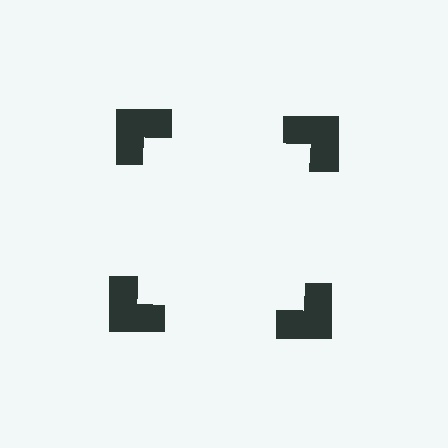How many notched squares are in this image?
There are 4 — one at each vertex of the illusory square.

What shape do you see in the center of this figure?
An illusory square — its edges are inferred from the aligned wedge cuts in the notched squares, not physically drawn.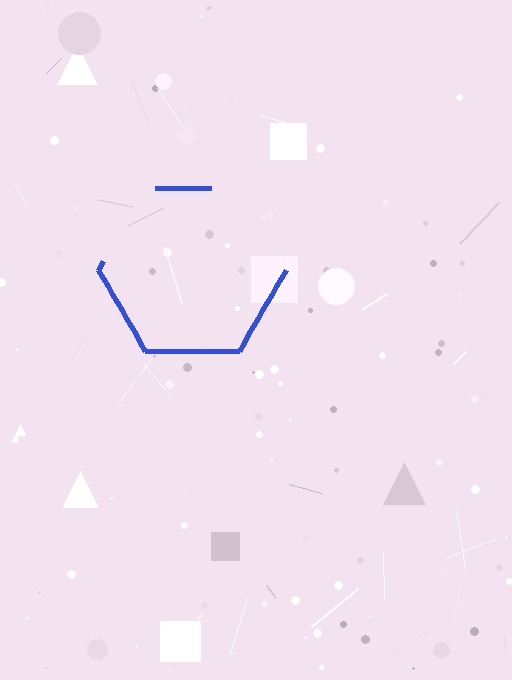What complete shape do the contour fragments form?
The contour fragments form a hexagon.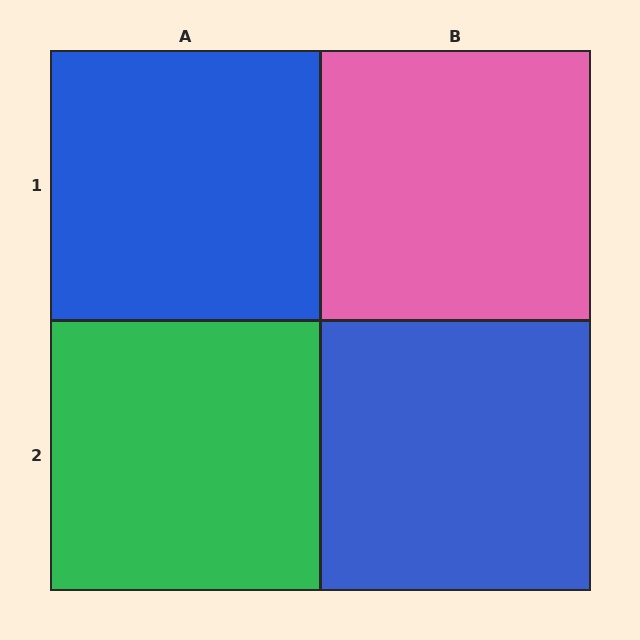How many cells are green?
1 cell is green.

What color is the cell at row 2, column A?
Green.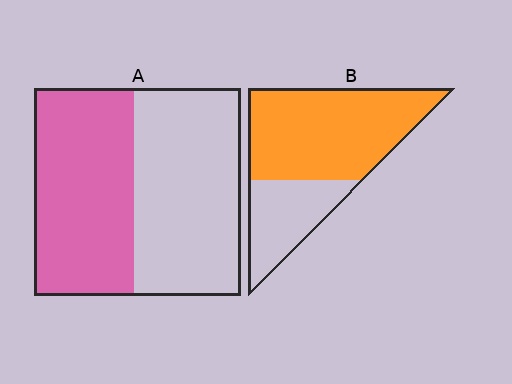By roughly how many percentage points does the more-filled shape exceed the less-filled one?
By roughly 20 percentage points (B over A).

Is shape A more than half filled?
Roughly half.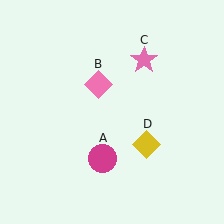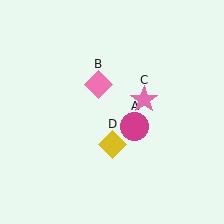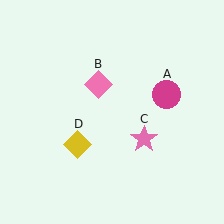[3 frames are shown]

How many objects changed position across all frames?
3 objects changed position: magenta circle (object A), pink star (object C), yellow diamond (object D).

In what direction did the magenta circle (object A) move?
The magenta circle (object A) moved up and to the right.